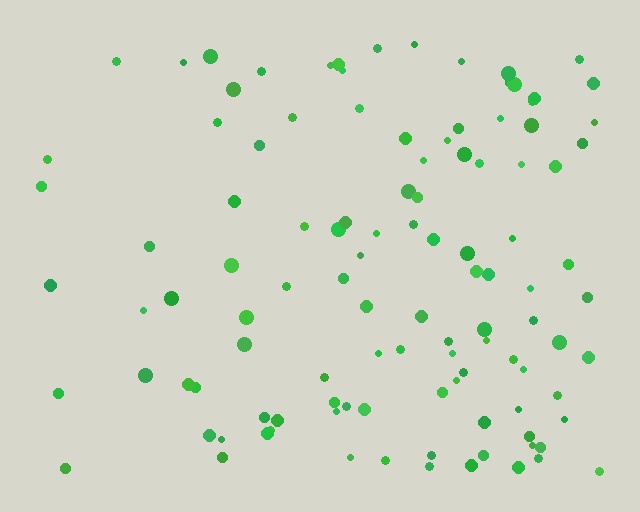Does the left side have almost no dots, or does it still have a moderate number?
Still a moderate number, just noticeably fewer than the right.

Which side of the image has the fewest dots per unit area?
The left.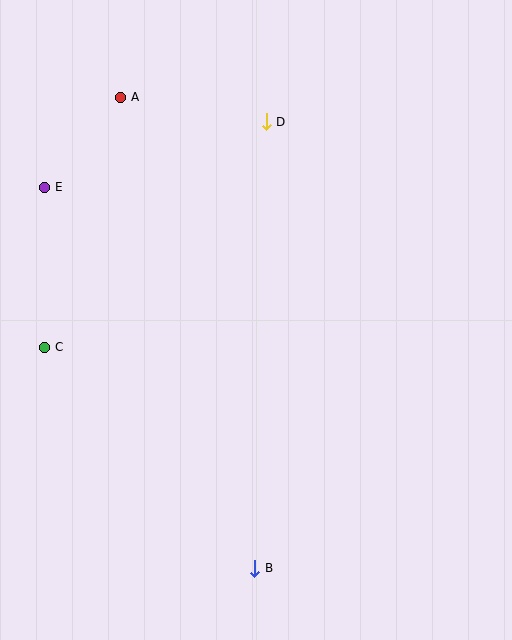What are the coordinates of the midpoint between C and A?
The midpoint between C and A is at (83, 222).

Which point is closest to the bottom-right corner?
Point B is closest to the bottom-right corner.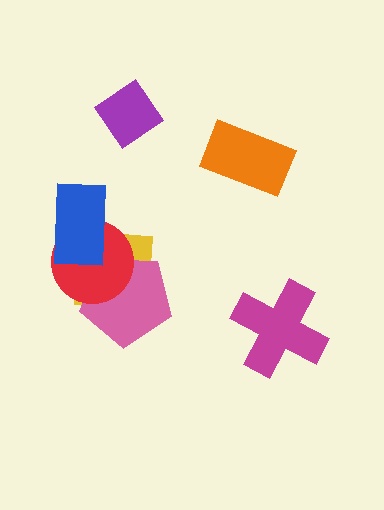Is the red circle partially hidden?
Yes, it is partially covered by another shape.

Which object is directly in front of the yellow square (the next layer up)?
The pink pentagon is directly in front of the yellow square.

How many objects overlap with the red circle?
3 objects overlap with the red circle.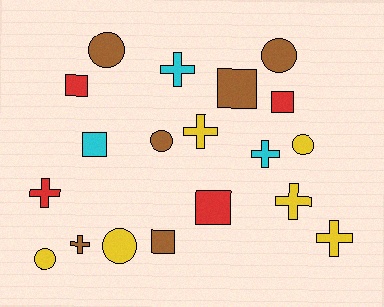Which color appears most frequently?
Yellow, with 6 objects.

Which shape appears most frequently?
Cross, with 7 objects.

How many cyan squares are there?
There is 1 cyan square.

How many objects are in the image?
There are 19 objects.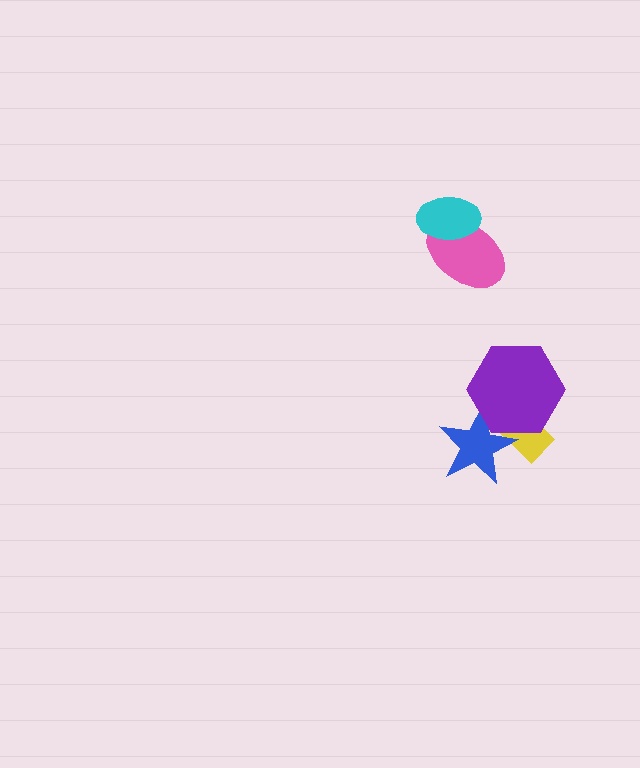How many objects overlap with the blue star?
2 objects overlap with the blue star.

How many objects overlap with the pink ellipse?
1 object overlaps with the pink ellipse.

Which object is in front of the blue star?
The purple hexagon is in front of the blue star.